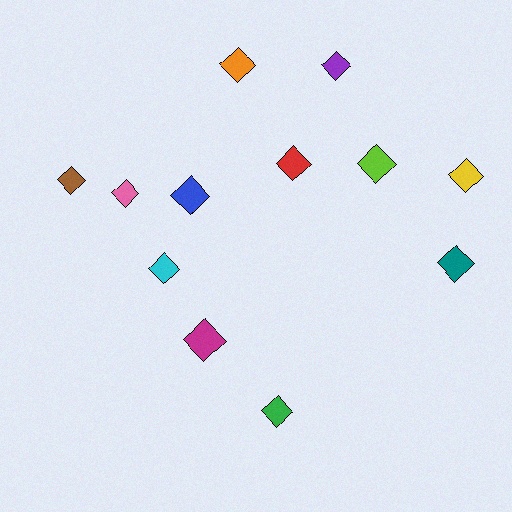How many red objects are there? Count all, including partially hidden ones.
There is 1 red object.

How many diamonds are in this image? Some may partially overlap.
There are 12 diamonds.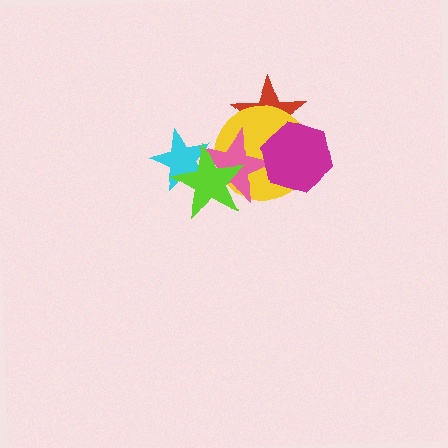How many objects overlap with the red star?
3 objects overlap with the red star.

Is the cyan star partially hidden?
Yes, it is partially covered by another shape.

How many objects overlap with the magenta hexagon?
3 objects overlap with the magenta hexagon.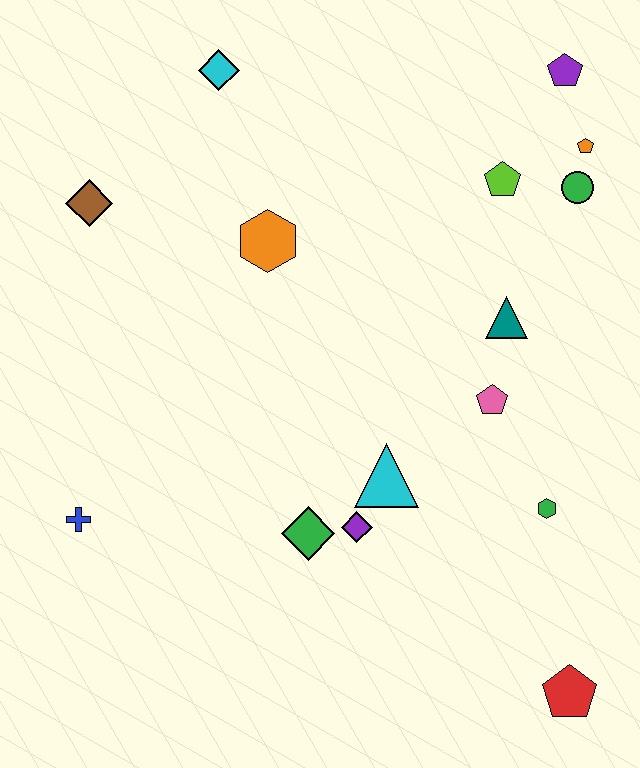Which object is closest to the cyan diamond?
The orange hexagon is closest to the cyan diamond.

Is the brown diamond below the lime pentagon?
Yes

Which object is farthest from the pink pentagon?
The brown diamond is farthest from the pink pentagon.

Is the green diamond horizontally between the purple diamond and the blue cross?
Yes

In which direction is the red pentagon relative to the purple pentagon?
The red pentagon is below the purple pentagon.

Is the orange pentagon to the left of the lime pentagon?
No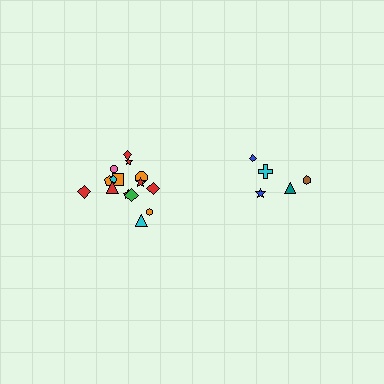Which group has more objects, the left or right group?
The left group.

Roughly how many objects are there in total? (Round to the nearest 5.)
Roughly 20 objects in total.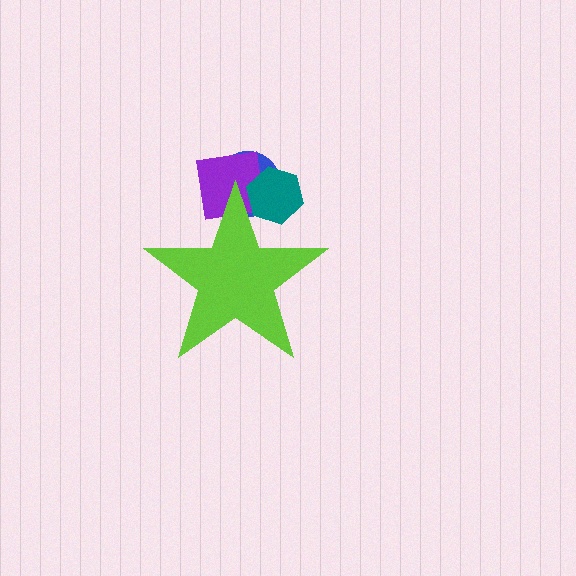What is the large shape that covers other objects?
A lime star.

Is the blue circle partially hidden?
Yes, the blue circle is partially hidden behind the lime star.